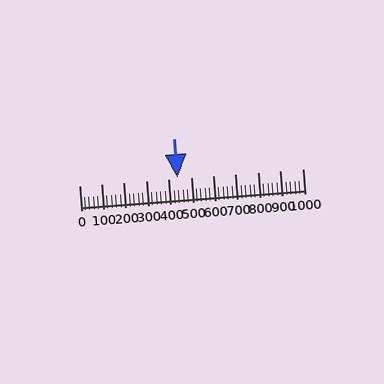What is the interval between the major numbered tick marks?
The major tick marks are spaced 100 units apart.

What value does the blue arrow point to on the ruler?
The blue arrow points to approximately 438.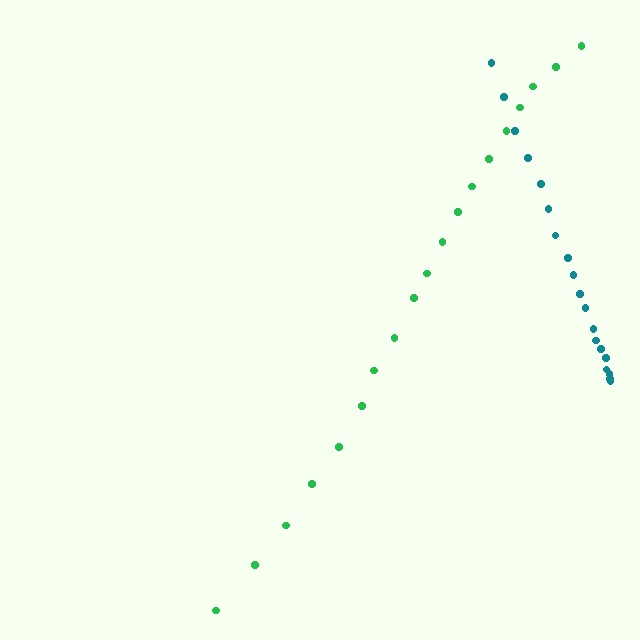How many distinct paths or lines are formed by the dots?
There are 2 distinct paths.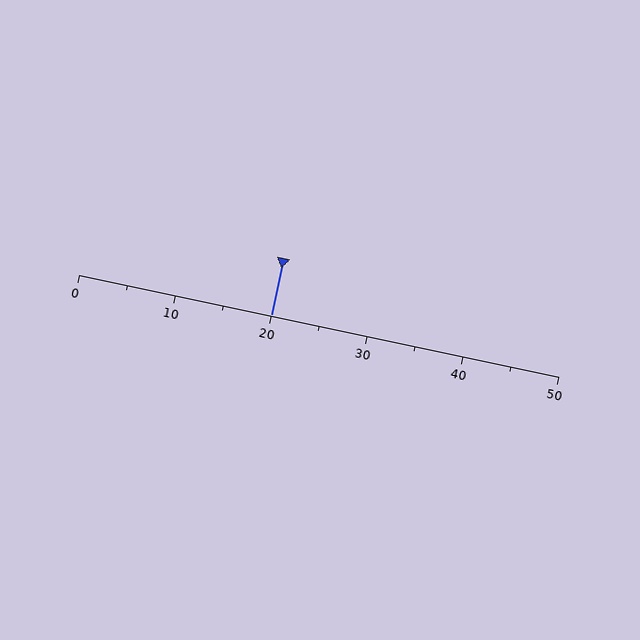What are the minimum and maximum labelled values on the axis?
The axis runs from 0 to 50.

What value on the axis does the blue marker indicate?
The marker indicates approximately 20.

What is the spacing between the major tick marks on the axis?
The major ticks are spaced 10 apart.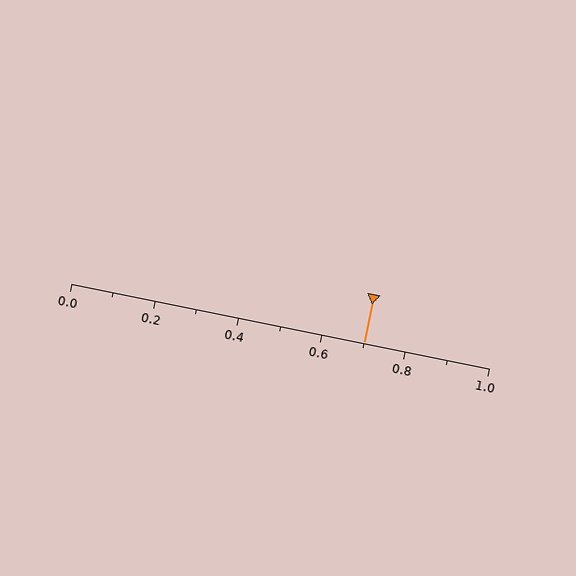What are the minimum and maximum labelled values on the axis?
The axis runs from 0.0 to 1.0.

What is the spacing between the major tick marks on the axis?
The major ticks are spaced 0.2 apart.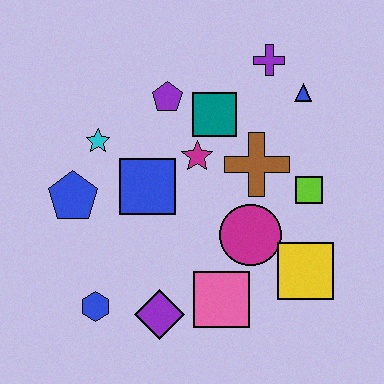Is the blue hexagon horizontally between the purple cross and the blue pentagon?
Yes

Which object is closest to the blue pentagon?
The cyan star is closest to the blue pentagon.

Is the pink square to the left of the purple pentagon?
No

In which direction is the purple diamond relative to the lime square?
The purple diamond is to the left of the lime square.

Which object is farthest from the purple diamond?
The purple cross is farthest from the purple diamond.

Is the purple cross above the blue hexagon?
Yes